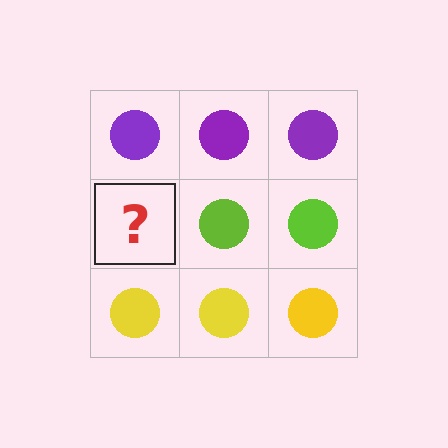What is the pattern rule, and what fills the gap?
The rule is that each row has a consistent color. The gap should be filled with a lime circle.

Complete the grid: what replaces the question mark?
The question mark should be replaced with a lime circle.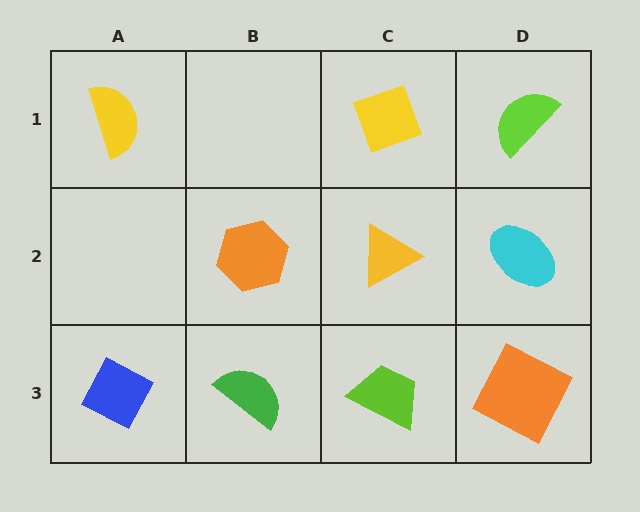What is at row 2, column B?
An orange hexagon.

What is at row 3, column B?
A green semicircle.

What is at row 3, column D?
An orange square.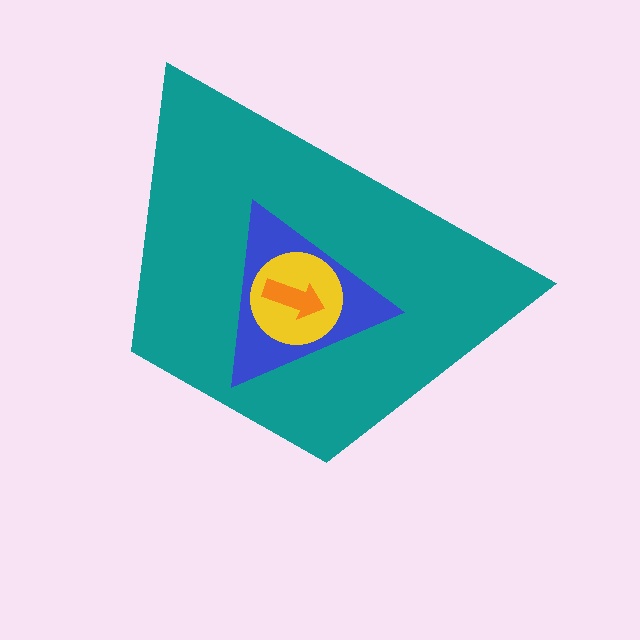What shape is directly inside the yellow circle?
The orange arrow.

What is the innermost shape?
The orange arrow.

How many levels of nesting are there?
4.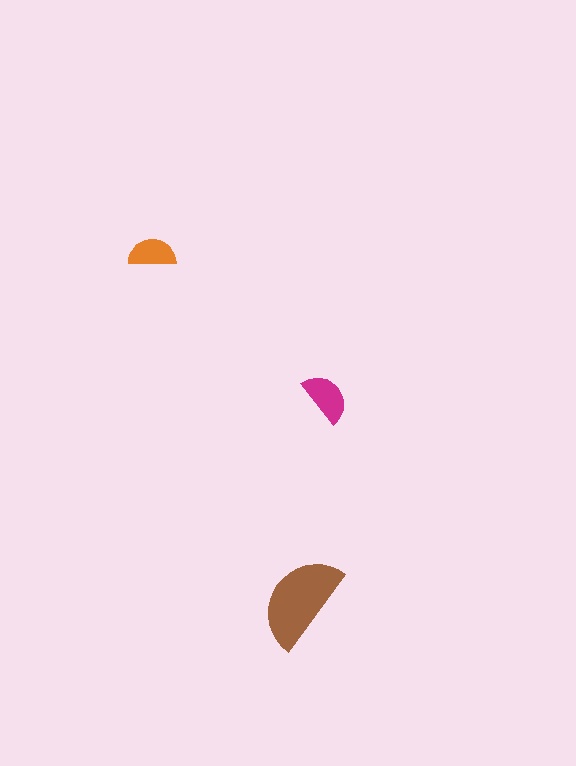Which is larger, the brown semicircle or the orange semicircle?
The brown one.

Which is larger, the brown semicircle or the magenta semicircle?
The brown one.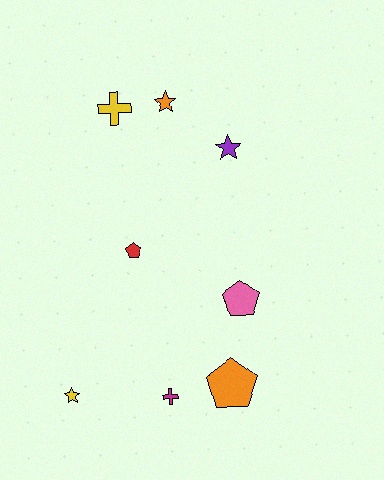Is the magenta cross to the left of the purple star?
Yes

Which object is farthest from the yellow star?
The orange star is farthest from the yellow star.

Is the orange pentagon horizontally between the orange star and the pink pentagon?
Yes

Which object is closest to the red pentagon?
The pink pentagon is closest to the red pentagon.